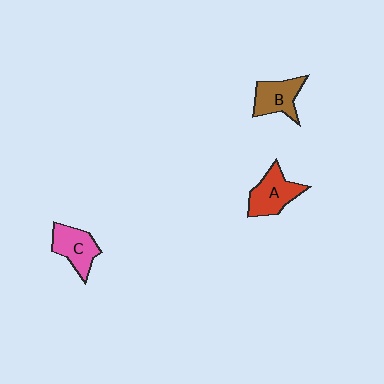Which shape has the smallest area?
Shape B (brown).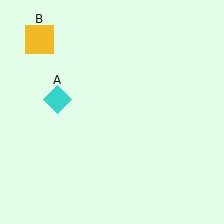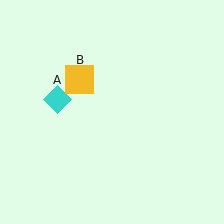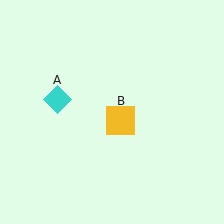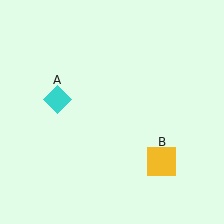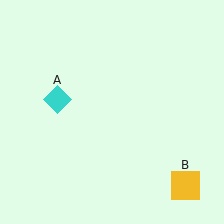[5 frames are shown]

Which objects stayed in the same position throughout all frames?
Cyan diamond (object A) remained stationary.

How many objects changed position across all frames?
1 object changed position: yellow square (object B).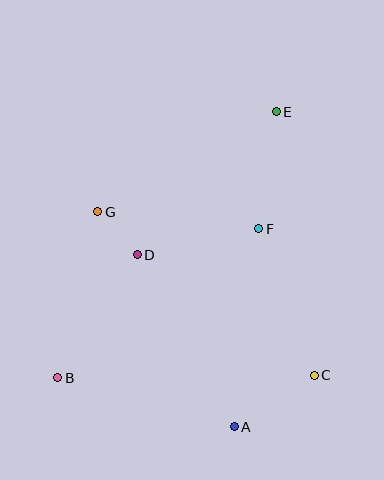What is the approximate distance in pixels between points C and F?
The distance between C and F is approximately 157 pixels.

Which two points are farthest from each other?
Points B and E are farthest from each other.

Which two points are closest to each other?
Points D and G are closest to each other.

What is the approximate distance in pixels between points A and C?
The distance between A and C is approximately 95 pixels.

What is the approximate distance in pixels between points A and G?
The distance between A and G is approximately 255 pixels.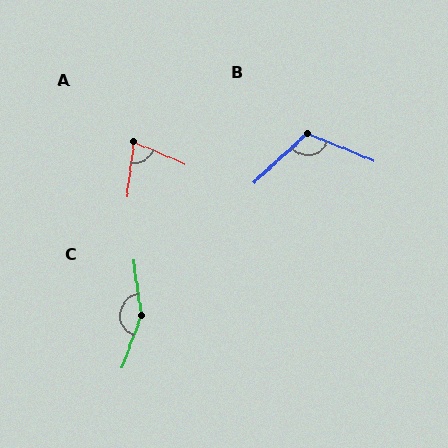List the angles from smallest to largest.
A (74°), B (115°), C (152°).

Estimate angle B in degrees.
Approximately 115 degrees.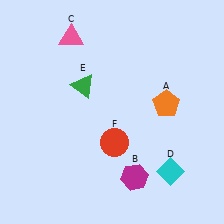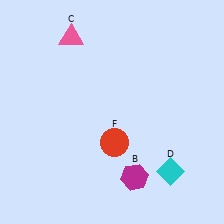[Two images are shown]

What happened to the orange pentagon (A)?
The orange pentagon (A) was removed in Image 2. It was in the top-right area of Image 1.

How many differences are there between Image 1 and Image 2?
There are 2 differences between the two images.